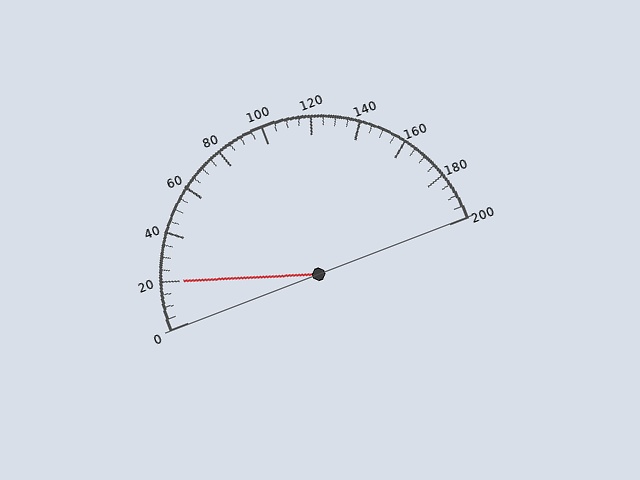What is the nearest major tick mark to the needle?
The nearest major tick mark is 20.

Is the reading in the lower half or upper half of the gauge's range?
The reading is in the lower half of the range (0 to 200).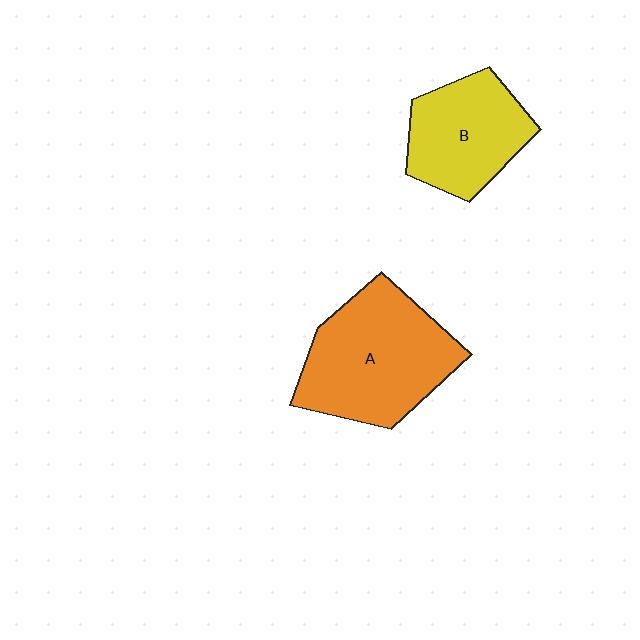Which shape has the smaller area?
Shape B (yellow).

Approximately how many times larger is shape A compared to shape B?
Approximately 1.4 times.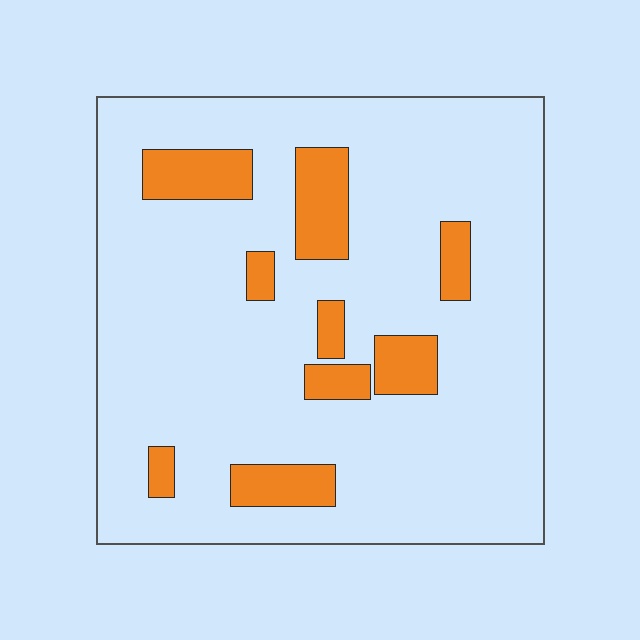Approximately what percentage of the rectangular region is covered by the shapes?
Approximately 15%.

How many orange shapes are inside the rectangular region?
9.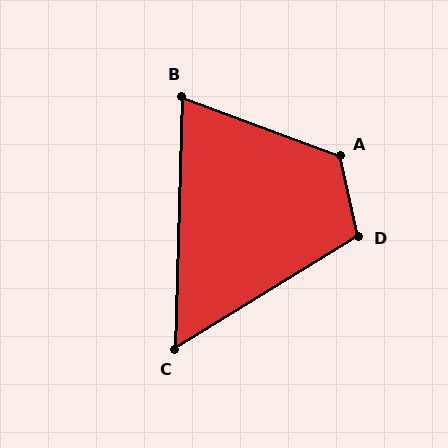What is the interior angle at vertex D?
Approximately 109 degrees (obtuse).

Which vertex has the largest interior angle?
A, at approximately 123 degrees.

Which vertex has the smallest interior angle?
C, at approximately 57 degrees.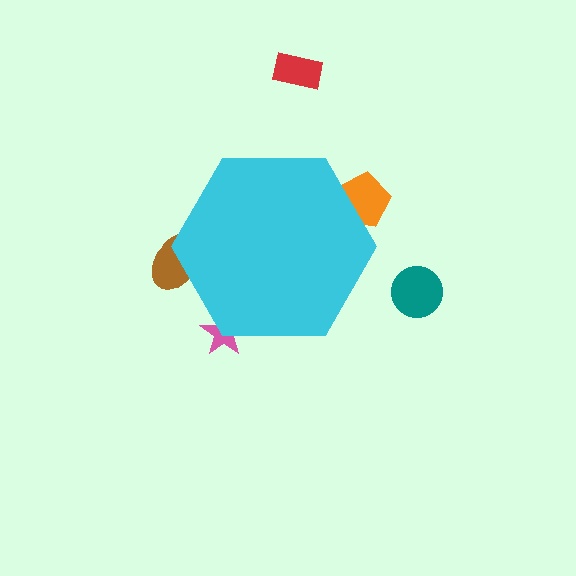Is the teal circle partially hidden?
No, the teal circle is fully visible.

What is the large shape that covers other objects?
A cyan hexagon.